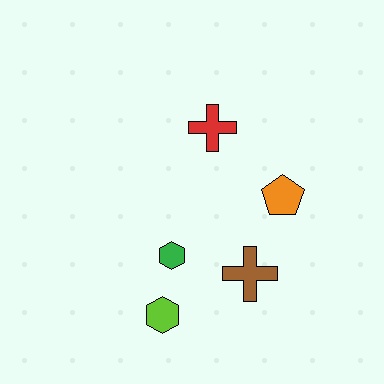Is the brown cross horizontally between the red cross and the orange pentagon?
Yes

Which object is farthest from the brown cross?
The red cross is farthest from the brown cross.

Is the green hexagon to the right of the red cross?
No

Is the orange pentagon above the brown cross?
Yes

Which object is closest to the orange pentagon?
The brown cross is closest to the orange pentagon.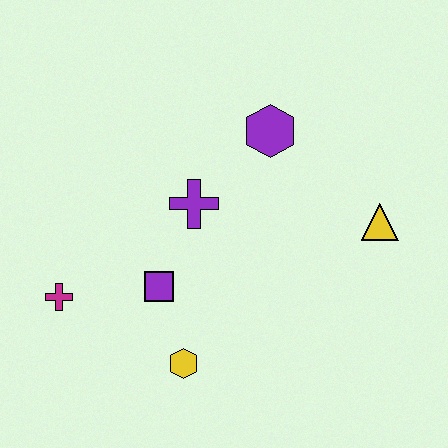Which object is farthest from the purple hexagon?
The magenta cross is farthest from the purple hexagon.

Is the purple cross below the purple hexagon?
Yes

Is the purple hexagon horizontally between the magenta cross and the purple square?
No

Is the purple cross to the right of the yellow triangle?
No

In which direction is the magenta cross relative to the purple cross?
The magenta cross is to the left of the purple cross.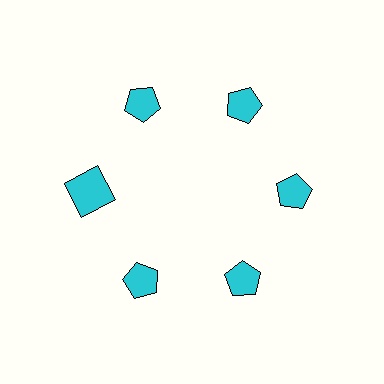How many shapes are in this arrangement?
There are 6 shapes arranged in a ring pattern.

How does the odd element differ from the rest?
It has a different shape: square instead of pentagon.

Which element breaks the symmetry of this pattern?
The cyan square at roughly the 9 o'clock position breaks the symmetry. All other shapes are cyan pentagons.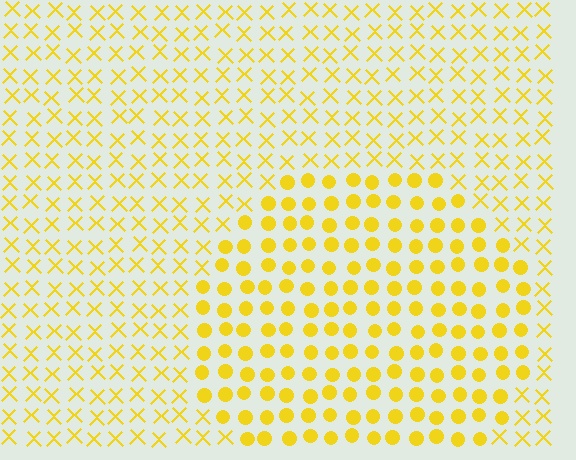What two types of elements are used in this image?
The image uses circles inside the circle region and X marks outside it.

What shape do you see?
I see a circle.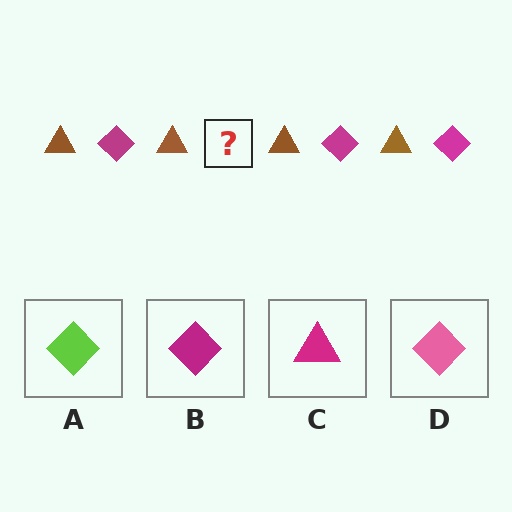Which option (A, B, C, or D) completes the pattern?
B.